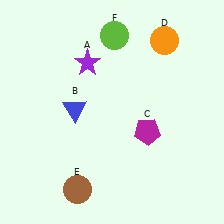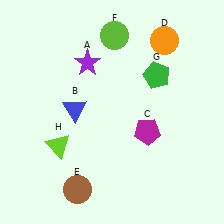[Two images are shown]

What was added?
A green pentagon (G), a lime triangle (H) were added in Image 2.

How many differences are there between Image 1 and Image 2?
There are 2 differences between the two images.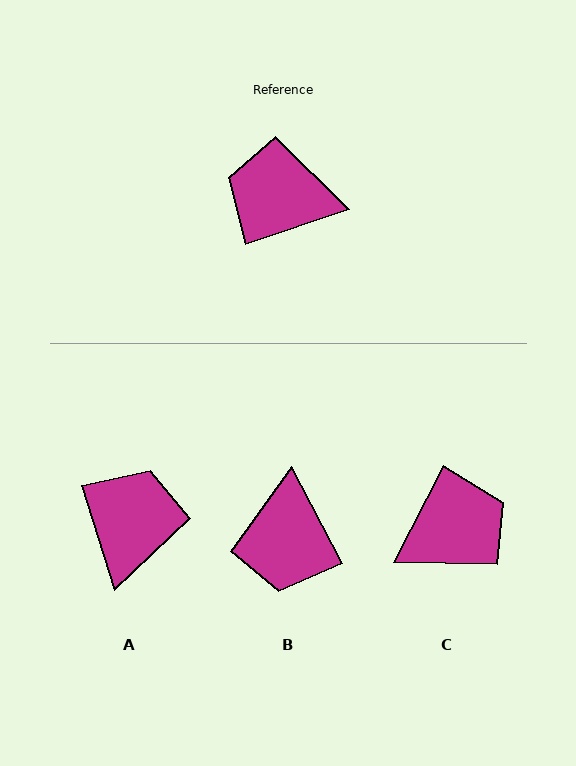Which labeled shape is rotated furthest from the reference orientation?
C, about 136 degrees away.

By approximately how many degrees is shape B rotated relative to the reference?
Approximately 100 degrees counter-clockwise.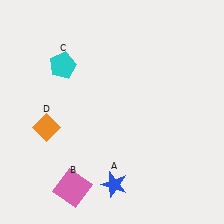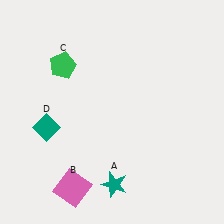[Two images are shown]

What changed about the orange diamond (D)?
In Image 1, D is orange. In Image 2, it changed to teal.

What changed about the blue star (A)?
In Image 1, A is blue. In Image 2, it changed to teal.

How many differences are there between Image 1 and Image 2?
There are 3 differences between the two images.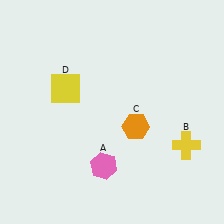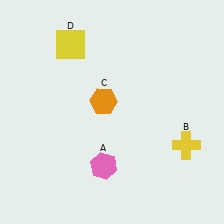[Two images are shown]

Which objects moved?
The objects that moved are: the orange hexagon (C), the yellow square (D).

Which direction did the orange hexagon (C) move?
The orange hexagon (C) moved left.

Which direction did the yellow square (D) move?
The yellow square (D) moved up.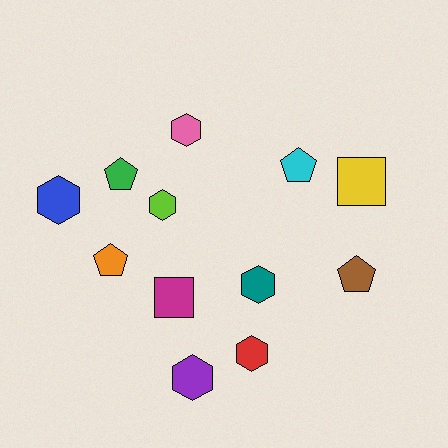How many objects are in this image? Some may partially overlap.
There are 12 objects.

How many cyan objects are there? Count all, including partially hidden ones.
There is 1 cyan object.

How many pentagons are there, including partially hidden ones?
There are 4 pentagons.